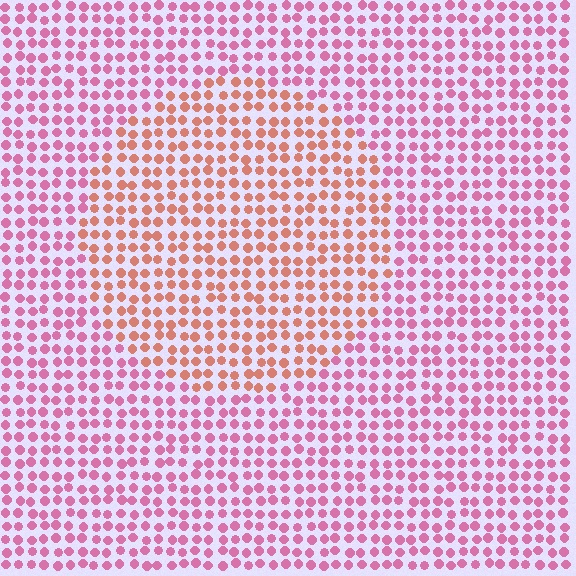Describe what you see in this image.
The image is filled with small pink elements in a uniform arrangement. A circle-shaped region is visible where the elements are tinted to a slightly different hue, forming a subtle color boundary.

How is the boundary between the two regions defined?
The boundary is defined purely by a slight shift in hue (about 42 degrees). Spacing, size, and orientation are identical on both sides.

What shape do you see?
I see a circle.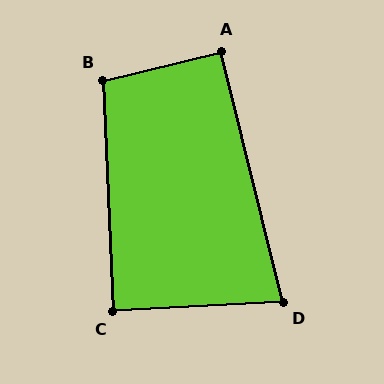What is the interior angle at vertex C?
Approximately 90 degrees (approximately right).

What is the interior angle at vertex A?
Approximately 90 degrees (approximately right).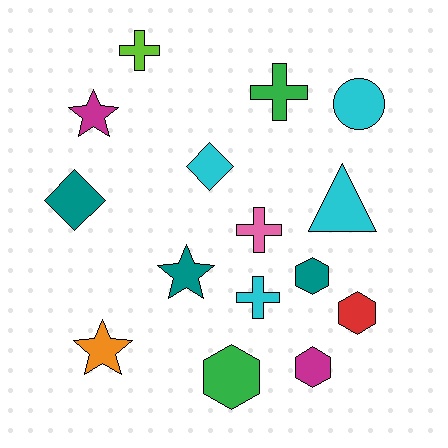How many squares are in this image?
There are no squares.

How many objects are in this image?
There are 15 objects.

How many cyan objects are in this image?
There are 4 cyan objects.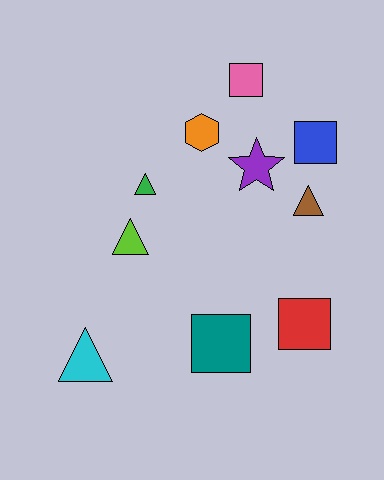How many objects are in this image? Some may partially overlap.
There are 10 objects.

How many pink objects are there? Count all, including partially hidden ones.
There is 1 pink object.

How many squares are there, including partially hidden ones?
There are 4 squares.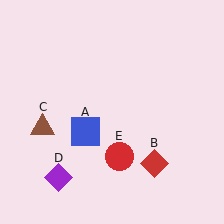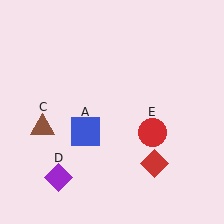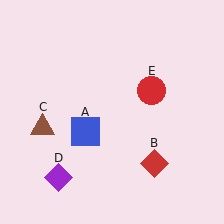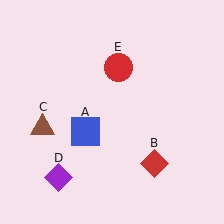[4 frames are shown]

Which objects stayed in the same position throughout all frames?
Blue square (object A) and red diamond (object B) and brown triangle (object C) and purple diamond (object D) remained stationary.